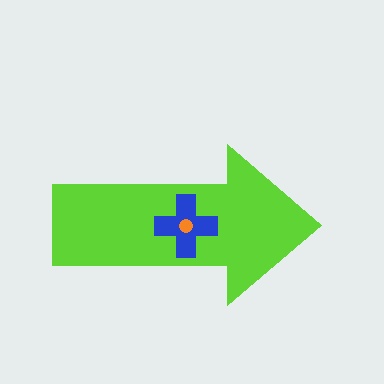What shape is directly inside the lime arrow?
The blue cross.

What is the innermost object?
The orange circle.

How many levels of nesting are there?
3.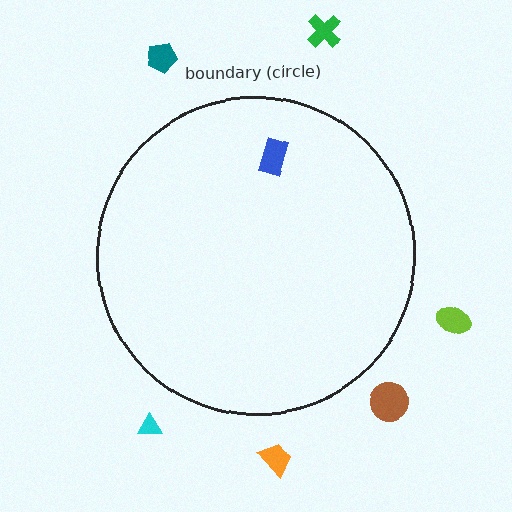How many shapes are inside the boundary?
1 inside, 6 outside.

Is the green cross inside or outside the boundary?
Outside.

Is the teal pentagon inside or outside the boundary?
Outside.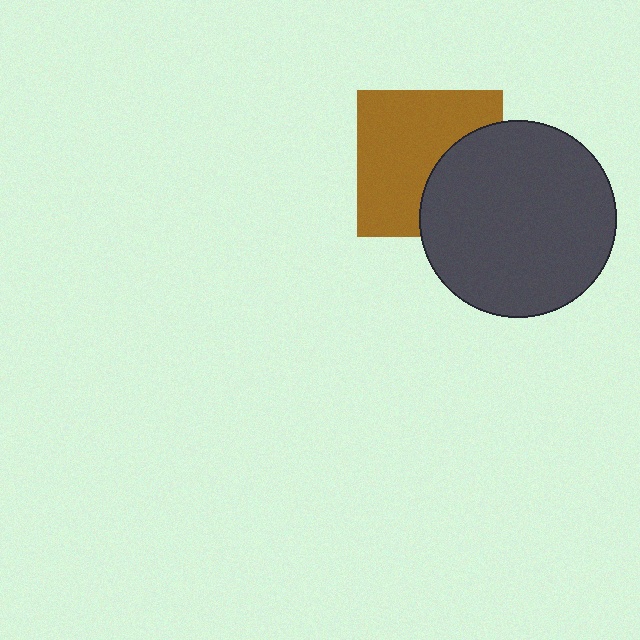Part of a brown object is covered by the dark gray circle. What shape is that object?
It is a square.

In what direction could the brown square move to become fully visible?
The brown square could move left. That would shift it out from behind the dark gray circle entirely.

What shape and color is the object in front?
The object in front is a dark gray circle.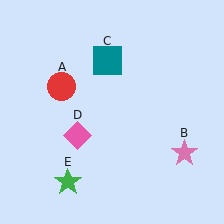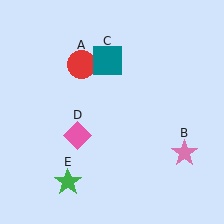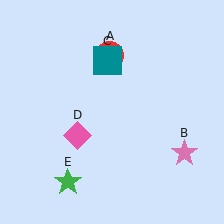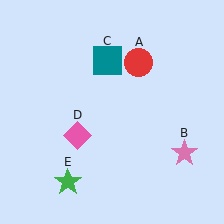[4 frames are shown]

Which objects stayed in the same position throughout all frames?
Pink star (object B) and teal square (object C) and pink diamond (object D) and green star (object E) remained stationary.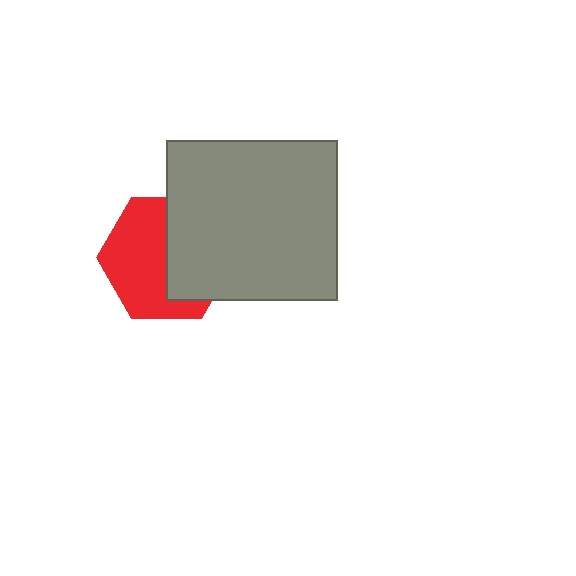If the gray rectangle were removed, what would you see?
You would see the complete red hexagon.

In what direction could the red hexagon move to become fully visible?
The red hexagon could move left. That would shift it out from behind the gray rectangle entirely.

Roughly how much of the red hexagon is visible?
About half of it is visible (roughly 55%).